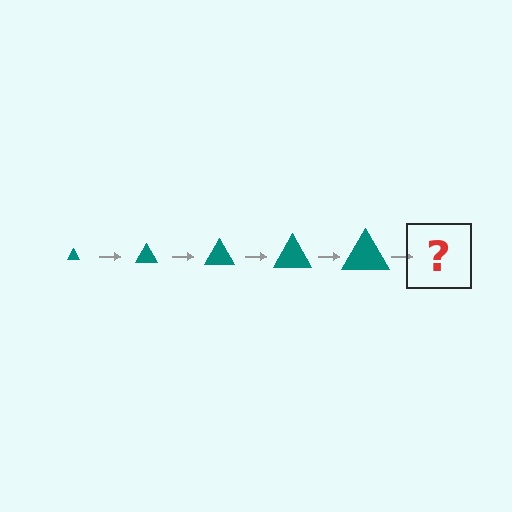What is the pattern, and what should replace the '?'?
The pattern is that the triangle gets progressively larger each step. The '?' should be a teal triangle, larger than the previous one.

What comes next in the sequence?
The next element should be a teal triangle, larger than the previous one.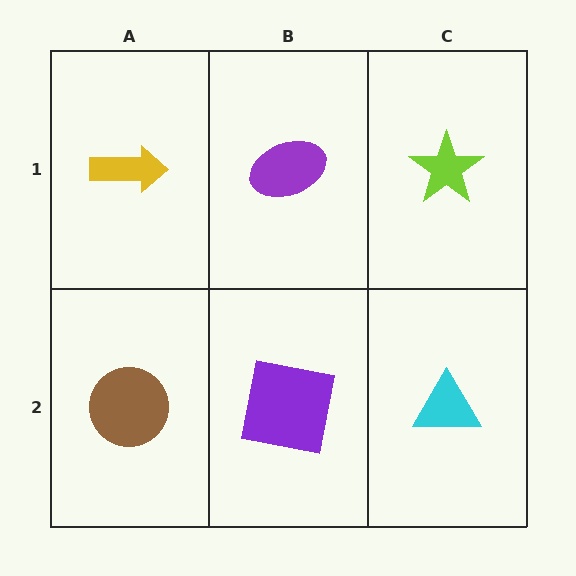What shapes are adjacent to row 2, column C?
A lime star (row 1, column C), a purple square (row 2, column B).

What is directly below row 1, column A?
A brown circle.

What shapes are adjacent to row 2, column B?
A purple ellipse (row 1, column B), a brown circle (row 2, column A), a cyan triangle (row 2, column C).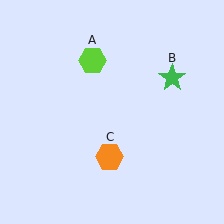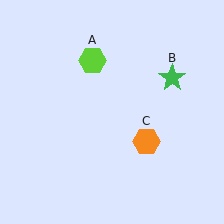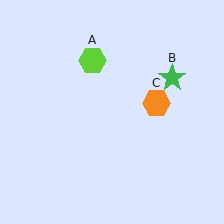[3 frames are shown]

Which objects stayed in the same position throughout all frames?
Lime hexagon (object A) and green star (object B) remained stationary.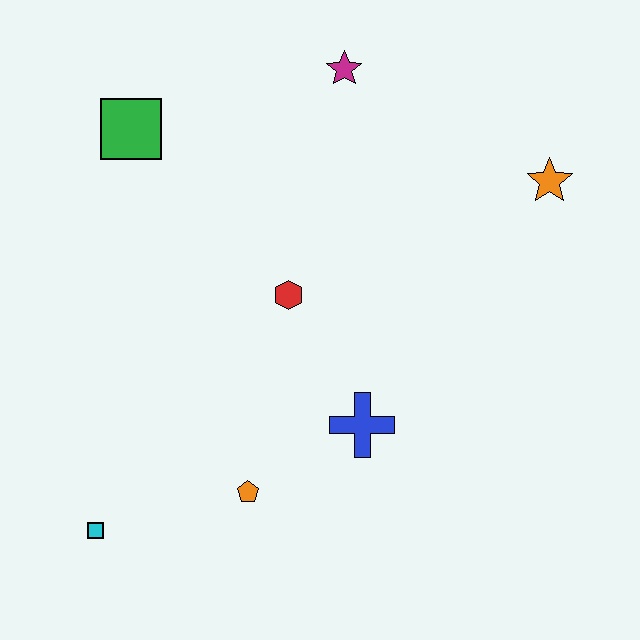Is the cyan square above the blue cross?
No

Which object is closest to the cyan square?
The orange pentagon is closest to the cyan square.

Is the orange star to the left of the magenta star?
No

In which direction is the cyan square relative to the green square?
The cyan square is below the green square.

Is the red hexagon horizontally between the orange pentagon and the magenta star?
Yes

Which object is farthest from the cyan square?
The orange star is farthest from the cyan square.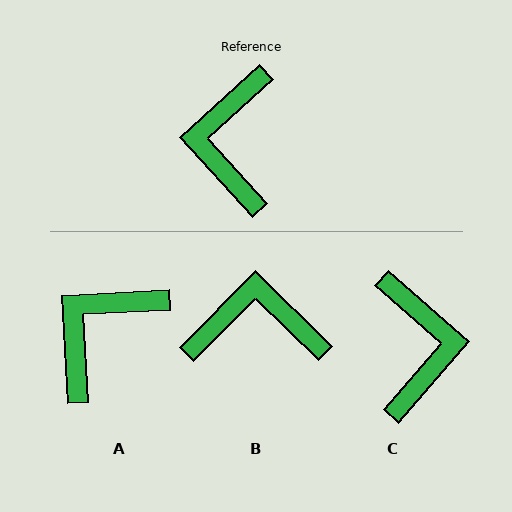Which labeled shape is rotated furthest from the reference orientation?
C, about 174 degrees away.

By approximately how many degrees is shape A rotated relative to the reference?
Approximately 39 degrees clockwise.